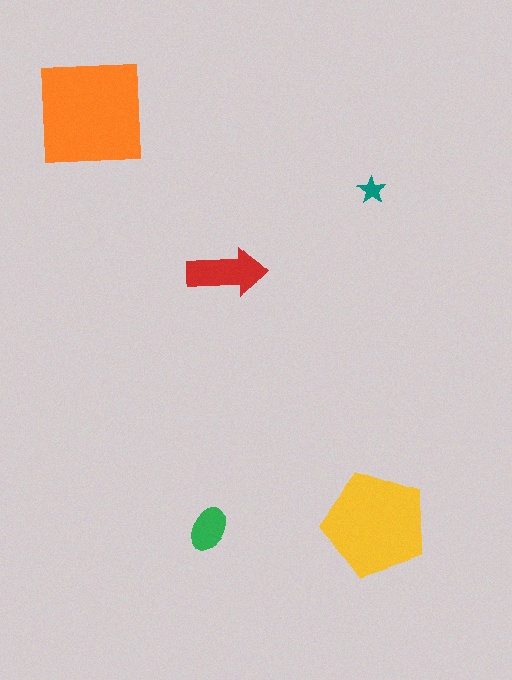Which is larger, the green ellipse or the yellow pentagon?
The yellow pentagon.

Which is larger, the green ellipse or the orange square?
The orange square.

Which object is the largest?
The orange square.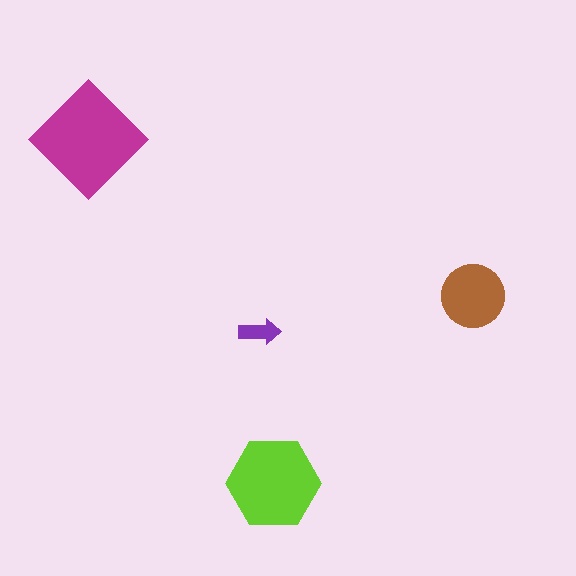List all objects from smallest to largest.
The purple arrow, the brown circle, the lime hexagon, the magenta diamond.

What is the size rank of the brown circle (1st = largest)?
3rd.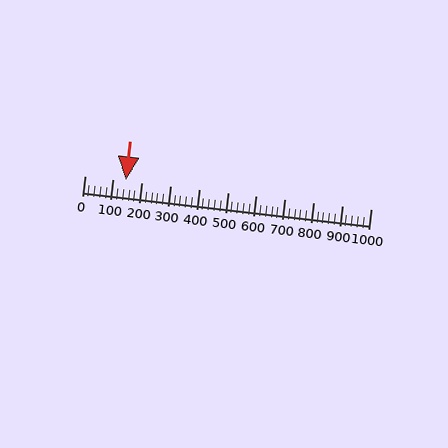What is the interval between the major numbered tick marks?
The major tick marks are spaced 100 units apart.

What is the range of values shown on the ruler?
The ruler shows values from 0 to 1000.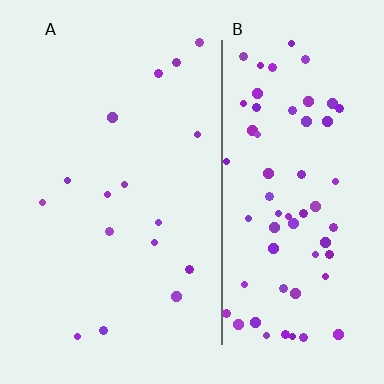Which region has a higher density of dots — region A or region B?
B (the right).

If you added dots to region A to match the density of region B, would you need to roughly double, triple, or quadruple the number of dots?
Approximately quadruple.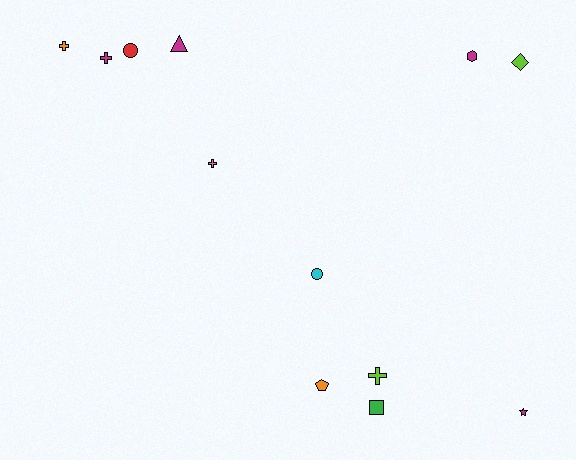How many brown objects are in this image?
There are no brown objects.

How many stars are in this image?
There is 1 star.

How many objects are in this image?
There are 12 objects.